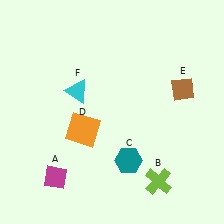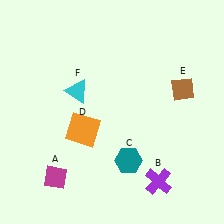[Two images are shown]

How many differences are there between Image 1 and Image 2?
There is 1 difference between the two images.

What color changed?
The cross (B) changed from lime in Image 1 to purple in Image 2.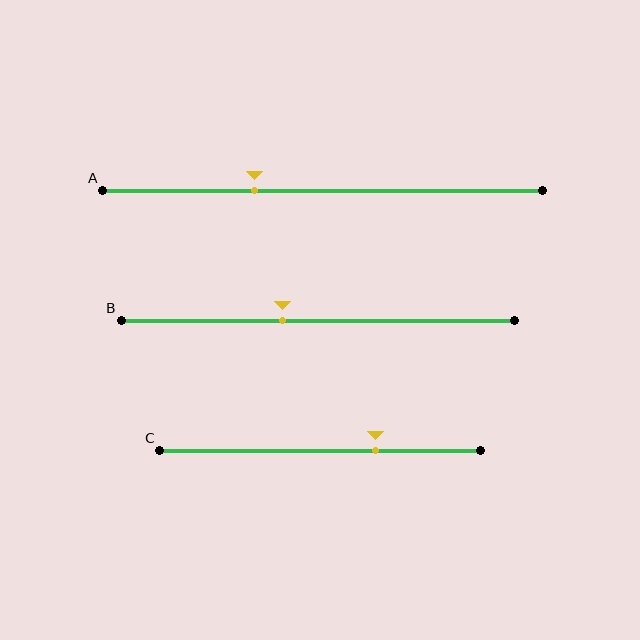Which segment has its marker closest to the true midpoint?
Segment B has its marker closest to the true midpoint.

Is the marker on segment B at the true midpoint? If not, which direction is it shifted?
No, the marker on segment B is shifted to the left by about 9% of the segment length.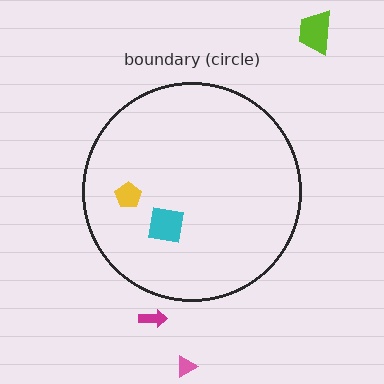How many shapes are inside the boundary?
2 inside, 3 outside.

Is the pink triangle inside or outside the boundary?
Outside.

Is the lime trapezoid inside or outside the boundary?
Outside.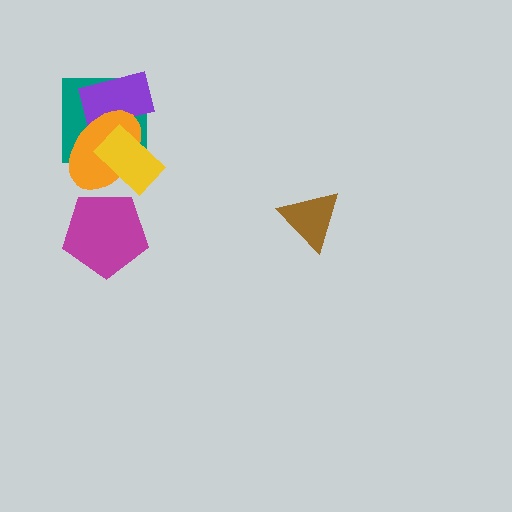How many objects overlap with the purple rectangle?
2 objects overlap with the purple rectangle.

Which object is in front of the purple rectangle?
The orange ellipse is in front of the purple rectangle.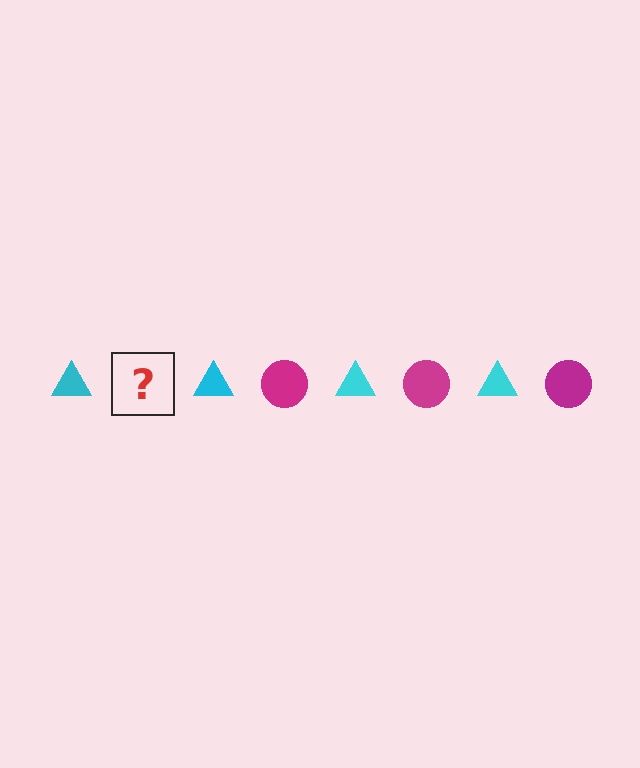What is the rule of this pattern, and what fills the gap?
The rule is that the pattern alternates between cyan triangle and magenta circle. The gap should be filled with a magenta circle.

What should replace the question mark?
The question mark should be replaced with a magenta circle.